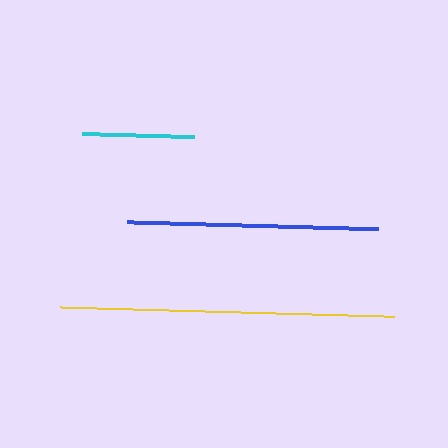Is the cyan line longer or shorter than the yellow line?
The yellow line is longer than the cyan line.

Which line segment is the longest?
The yellow line is the longest at approximately 335 pixels.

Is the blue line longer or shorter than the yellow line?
The yellow line is longer than the blue line.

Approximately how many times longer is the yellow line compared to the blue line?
The yellow line is approximately 1.3 times the length of the blue line.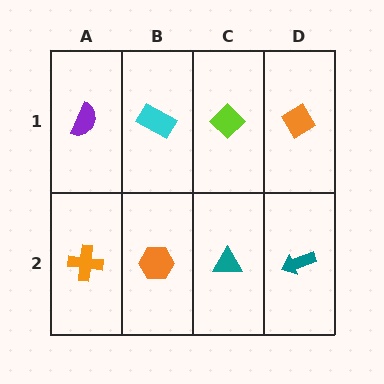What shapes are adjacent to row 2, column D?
An orange diamond (row 1, column D), a teal triangle (row 2, column C).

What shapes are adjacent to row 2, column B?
A cyan rectangle (row 1, column B), an orange cross (row 2, column A), a teal triangle (row 2, column C).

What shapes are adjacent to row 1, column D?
A teal arrow (row 2, column D), a lime diamond (row 1, column C).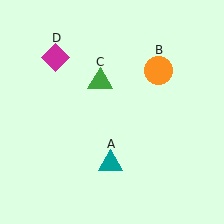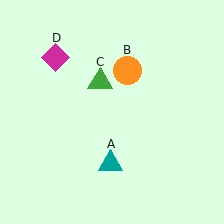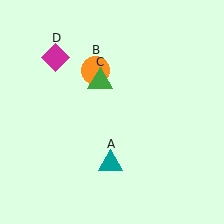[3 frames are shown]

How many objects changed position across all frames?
1 object changed position: orange circle (object B).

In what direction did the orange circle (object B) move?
The orange circle (object B) moved left.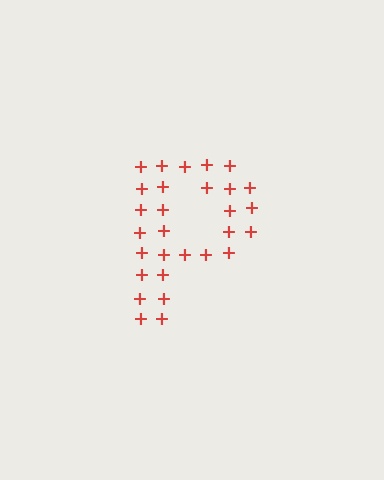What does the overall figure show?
The overall figure shows the letter P.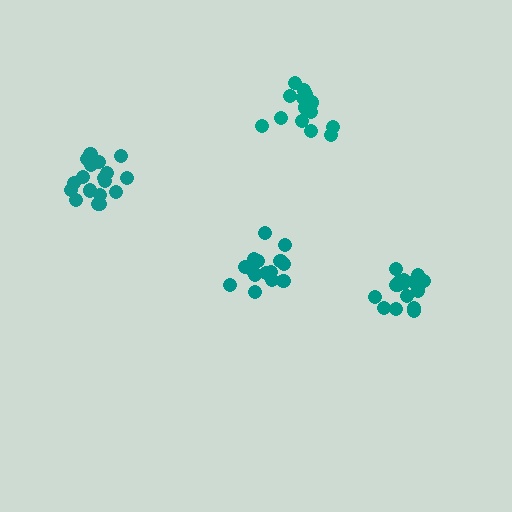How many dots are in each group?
Group 1: 18 dots, Group 2: 16 dots, Group 3: 14 dots, Group 4: 15 dots (63 total).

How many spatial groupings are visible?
There are 4 spatial groupings.